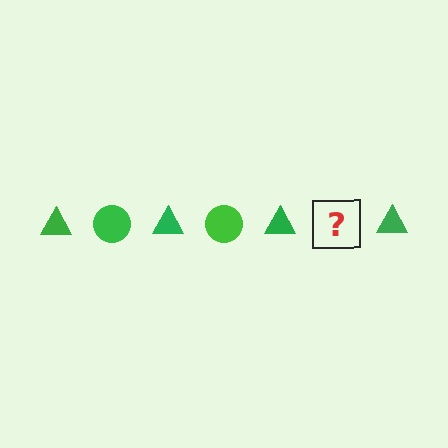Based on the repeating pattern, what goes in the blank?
The blank should be a green circle.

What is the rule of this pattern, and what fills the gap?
The rule is that the pattern cycles through triangle, circle shapes in green. The gap should be filled with a green circle.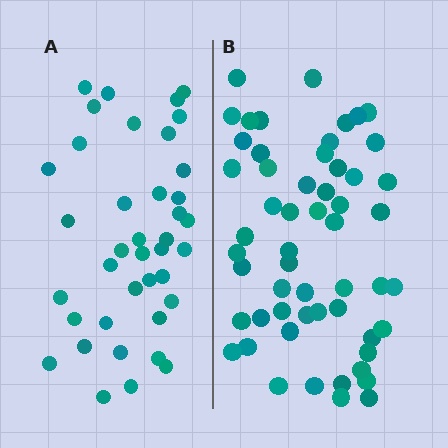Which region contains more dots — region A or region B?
Region B (the right region) has more dots.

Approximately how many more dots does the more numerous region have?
Region B has approximately 15 more dots than region A.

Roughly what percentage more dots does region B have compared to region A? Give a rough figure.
About 40% more.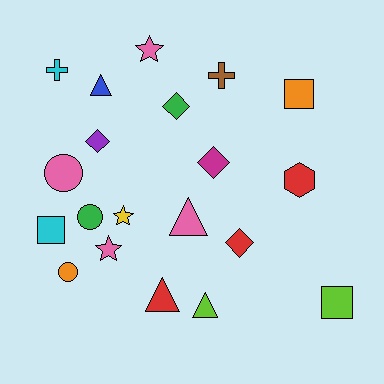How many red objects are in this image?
There are 3 red objects.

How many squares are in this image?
There are 3 squares.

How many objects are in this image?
There are 20 objects.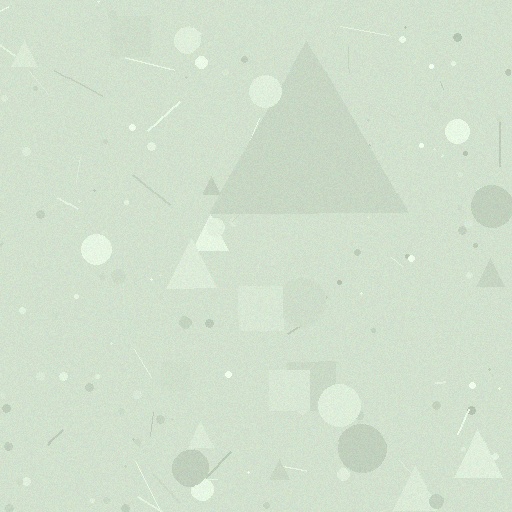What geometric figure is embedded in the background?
A triangle is embedded in the background.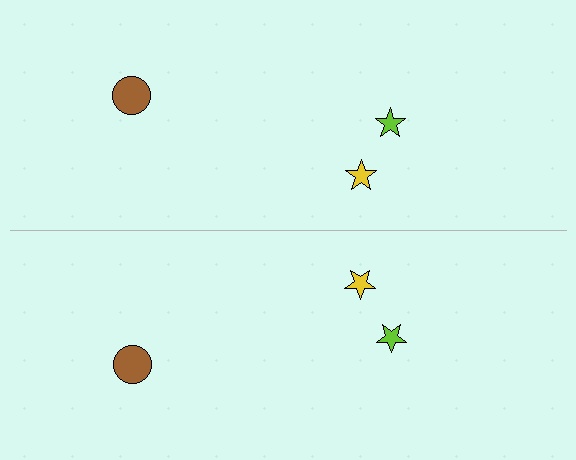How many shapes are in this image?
There are 6 shapes in this image.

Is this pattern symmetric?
Yes, this pattern has bilateral (reflection) symmetry.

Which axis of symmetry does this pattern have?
The pattern has a horizontal axis of symmetry running through the center of the image.